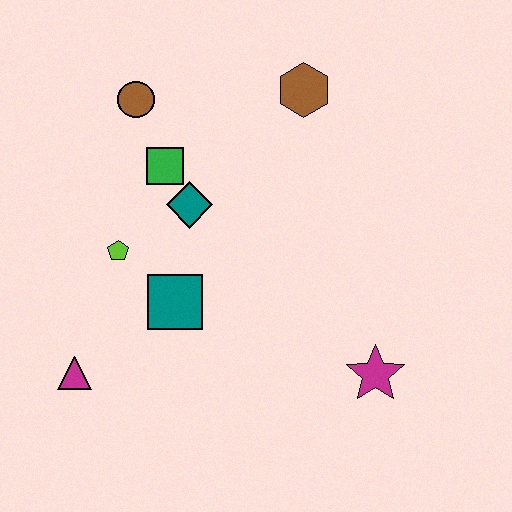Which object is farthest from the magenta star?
The brown circle is farthest from the magenta star.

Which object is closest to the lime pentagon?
The teal square is closest to the lime pentagon.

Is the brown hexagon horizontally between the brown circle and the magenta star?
Yes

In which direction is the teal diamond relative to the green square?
The teal diamond is below the green square.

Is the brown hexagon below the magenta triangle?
No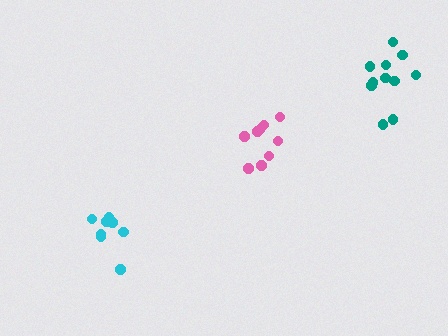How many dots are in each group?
Group 1: 11 dots, Group 2: 9 dots, Group 3: 8 dots (28 total).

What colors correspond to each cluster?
The clusters are colored: teal, pink, cyan.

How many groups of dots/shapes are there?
There are 3 groups.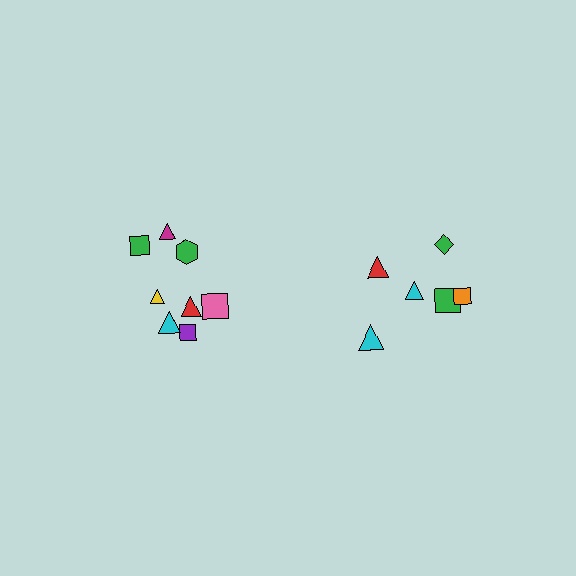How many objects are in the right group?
There are 6 objects.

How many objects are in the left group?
There are 8 objects.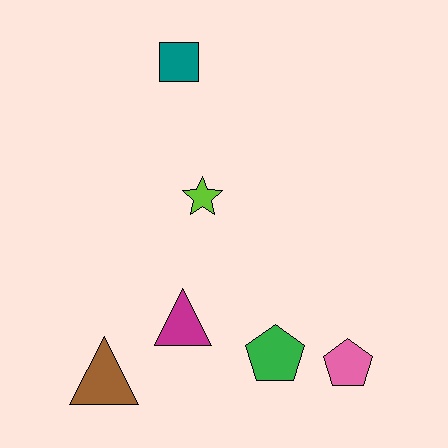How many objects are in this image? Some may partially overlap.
There are 6 objects.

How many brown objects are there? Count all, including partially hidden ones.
There is 1 brown object.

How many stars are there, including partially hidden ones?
There is 1 star.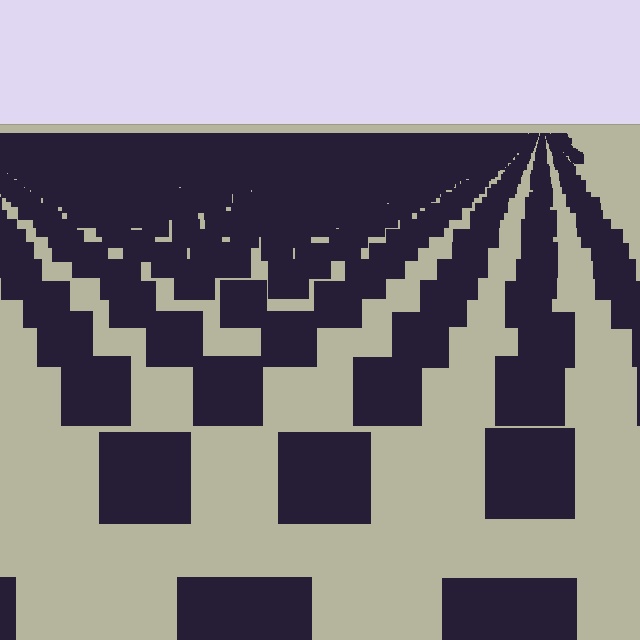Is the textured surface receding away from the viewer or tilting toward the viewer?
The surface is receding away from the viewer. Texture elements get smaller and denser toward the top.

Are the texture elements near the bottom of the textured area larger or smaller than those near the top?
Larger. Near the bottom, elements are closer to the viewer and appear at a bigger on-screen size.